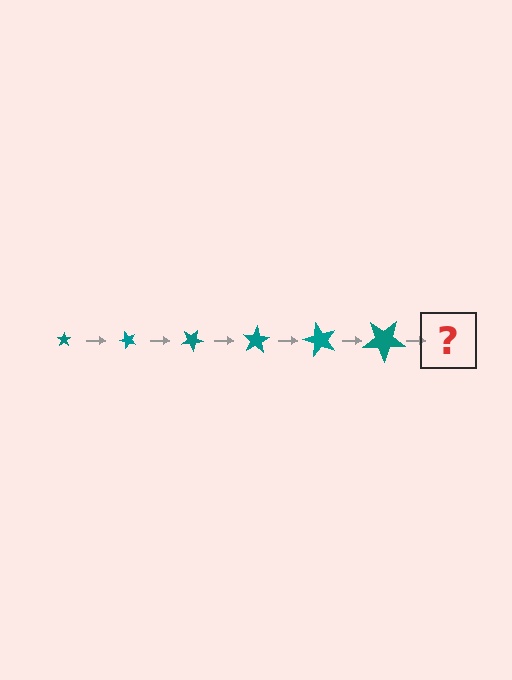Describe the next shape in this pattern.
It should be a star, larger than the previous one and rotated 300 degrees from the start.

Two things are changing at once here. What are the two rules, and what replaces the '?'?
The two rules are that the star grows larger each step and it rotates 50 degrees each step. The '?' should be a star, larger than the previous one and rotated 300 degrees from the start.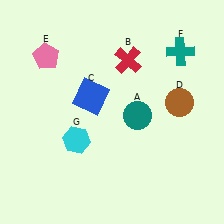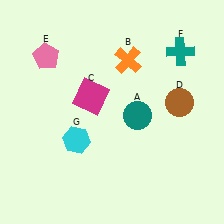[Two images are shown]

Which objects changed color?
B changed from red to orange. C changed from blue to magenta.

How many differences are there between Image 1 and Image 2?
There are 2 differences between the two images.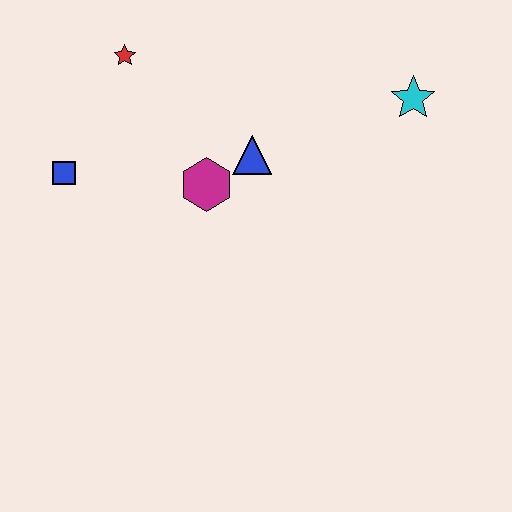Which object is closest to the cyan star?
The blue triangle is closest to the cyan star.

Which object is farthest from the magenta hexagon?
The cyan star is farthest from the magenta hexagon.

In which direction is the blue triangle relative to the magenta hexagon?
The blue triangle is to the right of the magenta hexagon.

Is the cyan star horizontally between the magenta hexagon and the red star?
No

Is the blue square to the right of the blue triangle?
No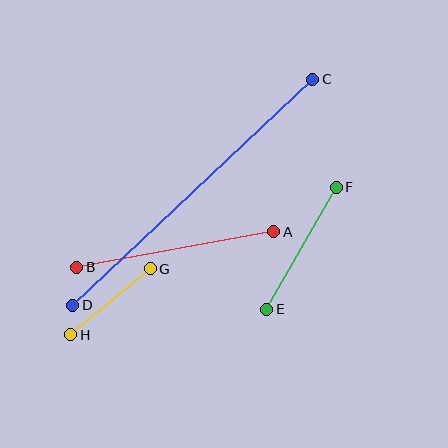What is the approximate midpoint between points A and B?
The midpoint is at approximately (175, 250) pixels.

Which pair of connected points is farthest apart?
Points C and D are farthest apart.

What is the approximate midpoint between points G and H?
The midpoint is at approximately (110, 302) pixels.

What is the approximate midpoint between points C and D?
The midpoint is at approximately (193, 192) pixels.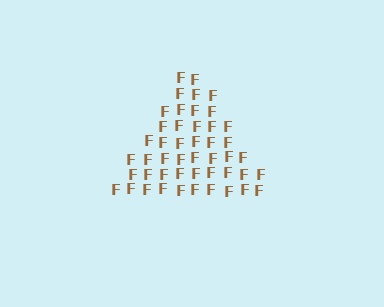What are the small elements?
The small elements are letter F's.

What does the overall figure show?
The overall figure shows a triangle.